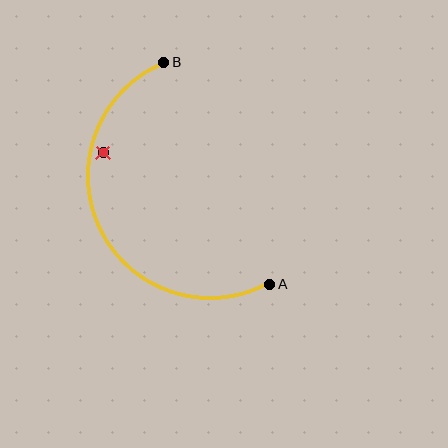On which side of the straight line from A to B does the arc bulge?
The arc bulges to the left of the straight line connecting A and B.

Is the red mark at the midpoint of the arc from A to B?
No — the red mark does not lie on the arc at all. It sits slightly inside the curve.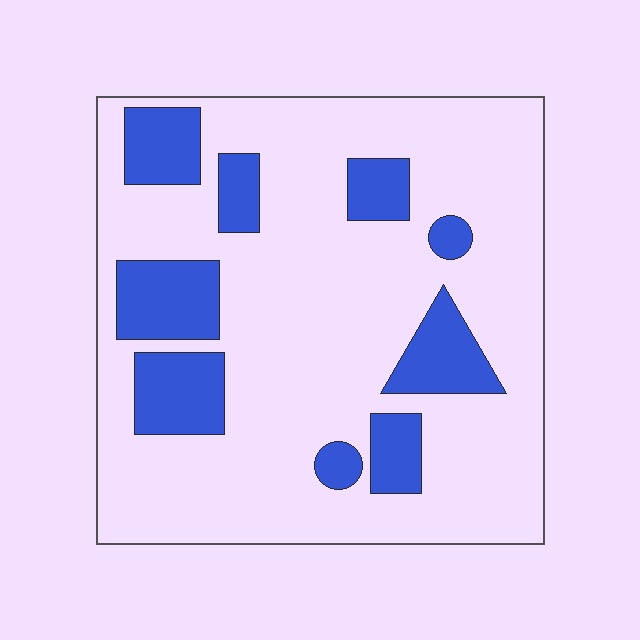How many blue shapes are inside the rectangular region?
9.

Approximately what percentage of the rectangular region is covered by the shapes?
Approximately 20%.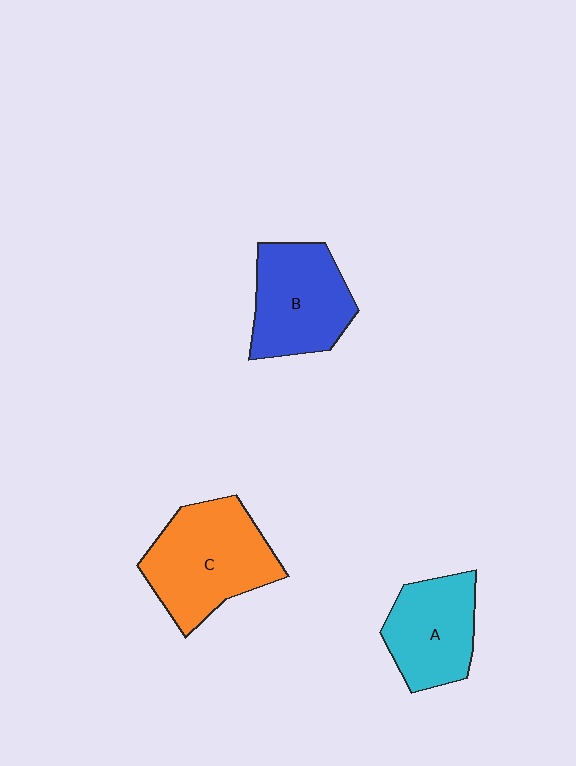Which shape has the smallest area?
Shape A (cyan).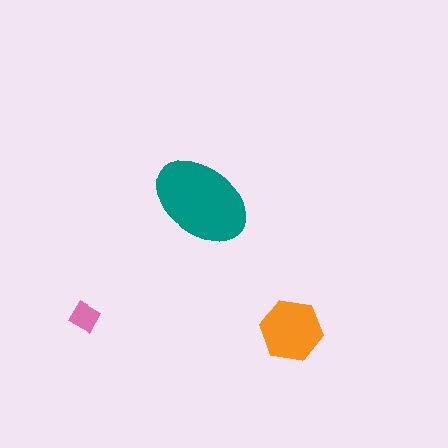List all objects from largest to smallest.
The teal ellipse, the orange hexagon, the pink diamond.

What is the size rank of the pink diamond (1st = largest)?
3rd.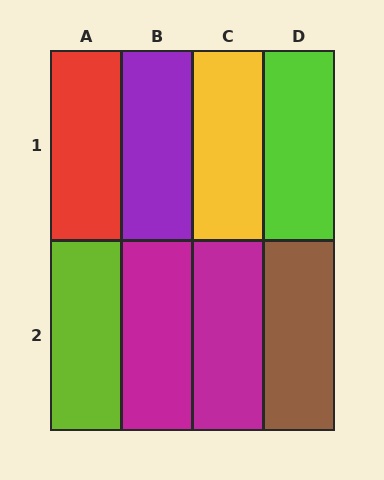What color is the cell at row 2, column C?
Magenta.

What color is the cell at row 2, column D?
Brown.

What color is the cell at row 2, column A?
Lime.